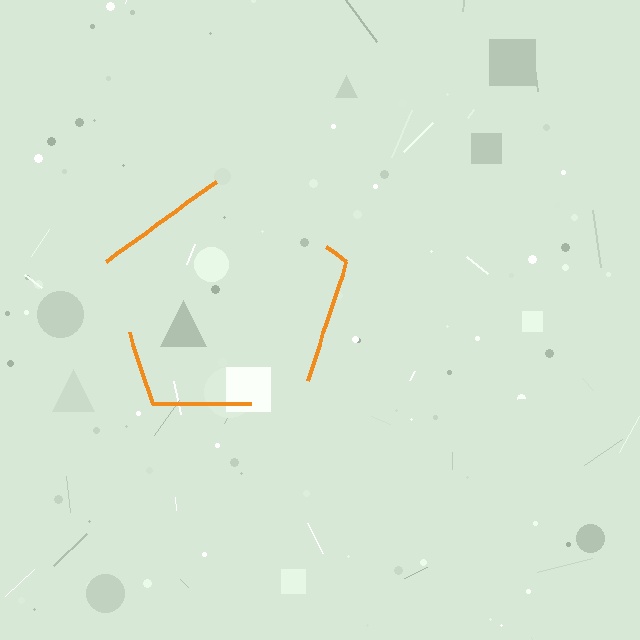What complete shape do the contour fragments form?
The contour fragments form a pentagon.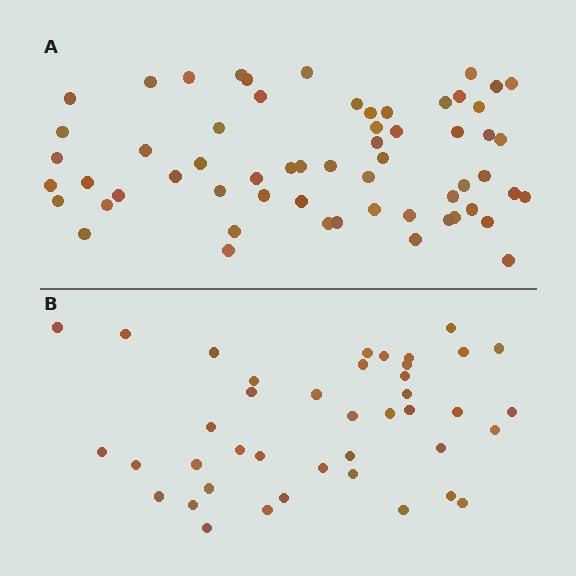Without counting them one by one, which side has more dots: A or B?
Region A (the top region) has more dots.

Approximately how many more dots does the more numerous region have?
Region A has approximately 20 more dots than region B.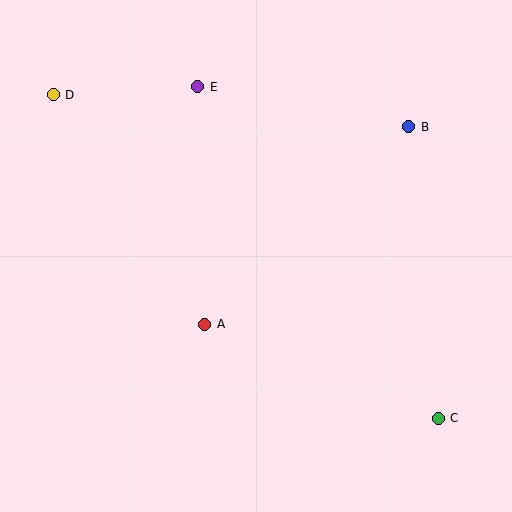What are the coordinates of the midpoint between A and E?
The midpoint between A and E is at (201, 206).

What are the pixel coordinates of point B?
Point B is at (409, 127).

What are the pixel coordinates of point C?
Point C is at (438, 418).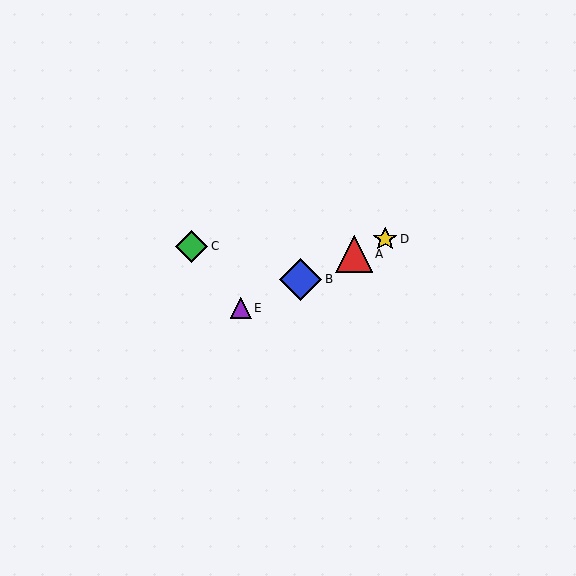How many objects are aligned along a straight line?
4 objects (A, B, D, E) are aligned along a straight line.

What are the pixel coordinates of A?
Object A is at (354, 254).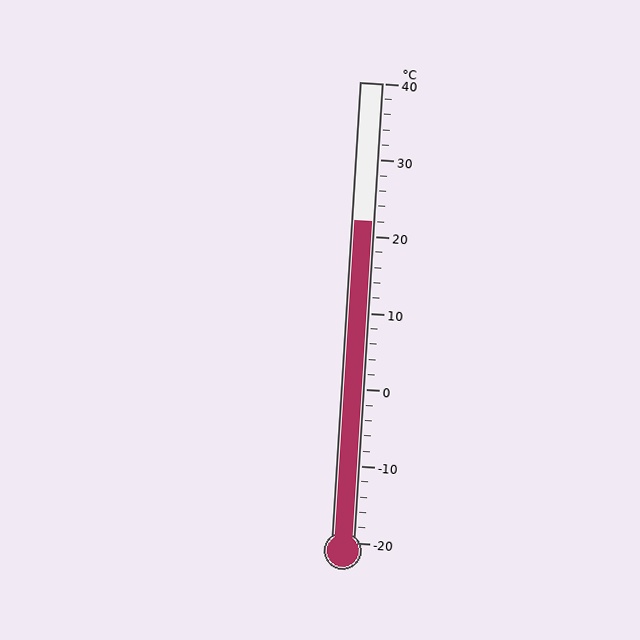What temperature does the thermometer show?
The thermometer shows approximately 22°C.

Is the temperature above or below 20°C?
The temperature is above 20°C.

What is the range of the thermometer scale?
The thermometer scale ranges from -20°C to 40°C.